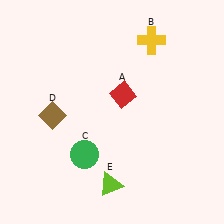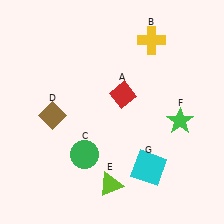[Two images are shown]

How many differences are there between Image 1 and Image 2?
There are 2 differences between the two images.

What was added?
A green star (F), a cyan square (G) were added in Image 2.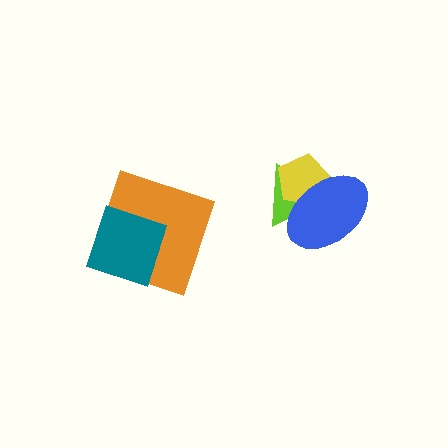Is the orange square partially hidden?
Yes, it is partially covered by another shape.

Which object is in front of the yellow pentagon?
The blue ellipse is in front of the yellow pentagon.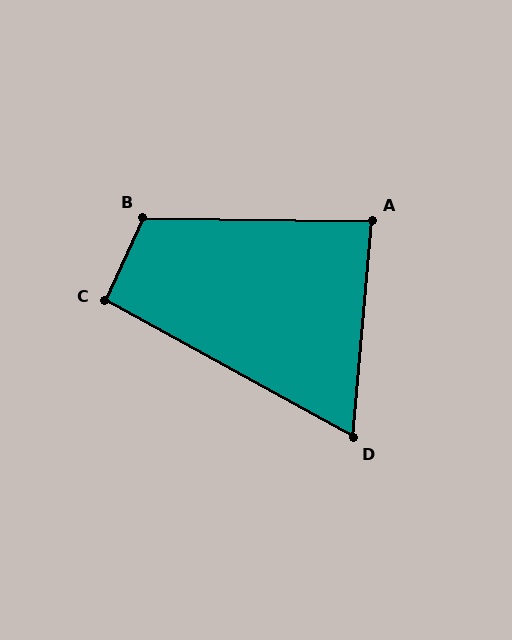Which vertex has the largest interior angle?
B, at approximately 114 degrees.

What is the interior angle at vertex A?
Approximately 86 degrees (approximately right).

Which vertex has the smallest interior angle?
D, at approximately 66 degrees.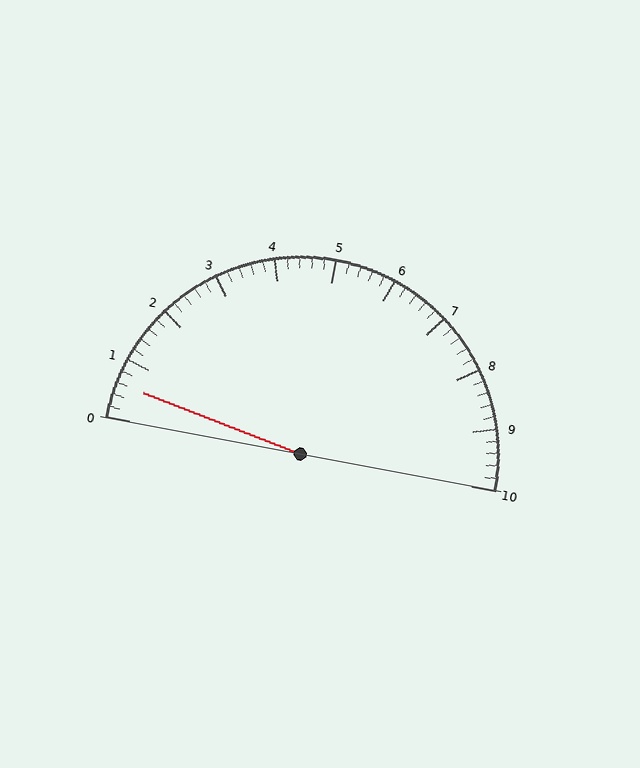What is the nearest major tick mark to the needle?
The nearest major tick mark is 1.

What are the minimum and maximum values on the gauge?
The gauge ranges from 0 to 10.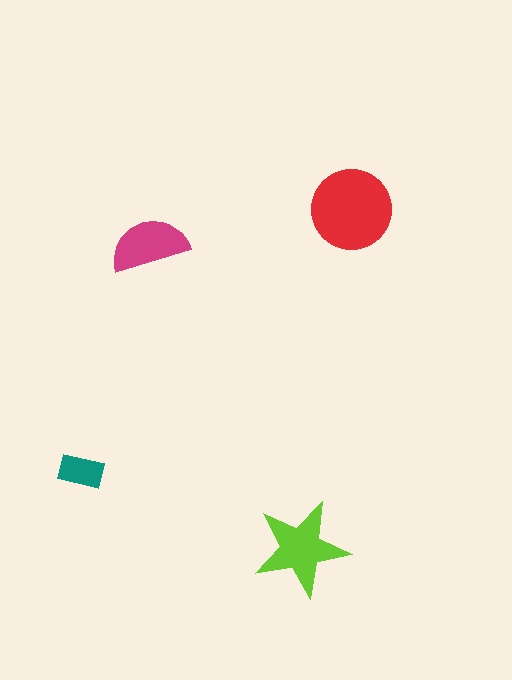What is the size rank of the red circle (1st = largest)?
1st.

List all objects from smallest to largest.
The teal rectangle, the magenta semicircle, the lime star, the red circle.